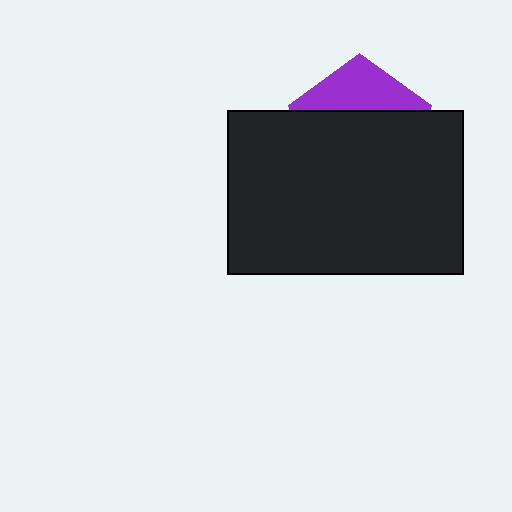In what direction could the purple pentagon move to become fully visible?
The purple pentagon could move up. That would shift it out from behind the black rectangle entirely.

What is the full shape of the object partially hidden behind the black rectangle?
The partially hidden object is a purple pentagon.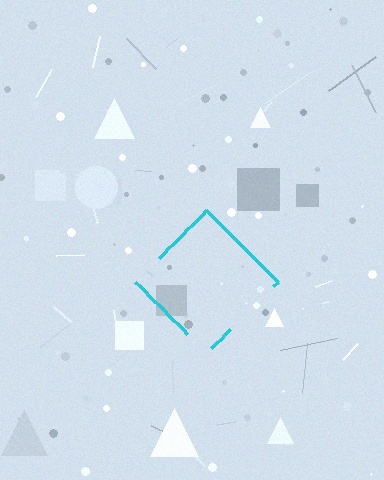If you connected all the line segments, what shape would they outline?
They would outline a diamond.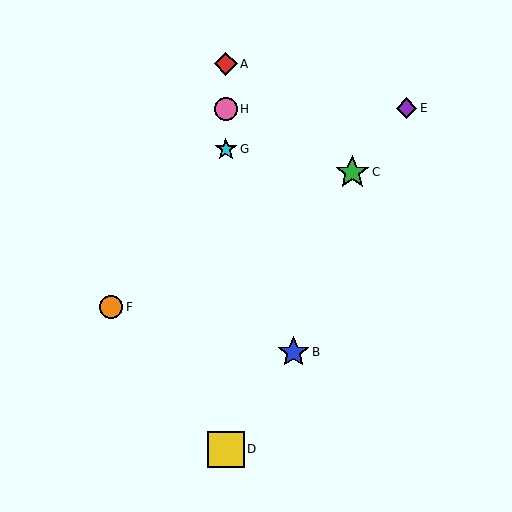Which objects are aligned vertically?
Objects A, D, G, H are aligned vertically.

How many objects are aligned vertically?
4 objects (A, D, G, H) are aligned vertically.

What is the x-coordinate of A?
Object A is at x≈226.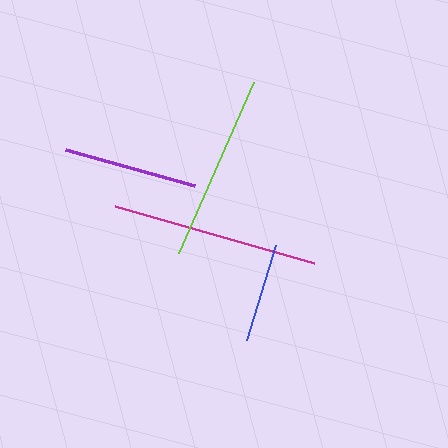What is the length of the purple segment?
The purple segment is approximately 134 pixels long.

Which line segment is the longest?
The magenta line is the longest at approximately 207 pixels.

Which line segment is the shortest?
The blue line is the shortest at approximately 99 pixels.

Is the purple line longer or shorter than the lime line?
The lime line is longer than the purple line.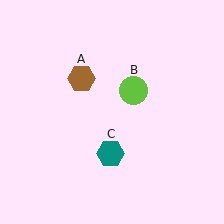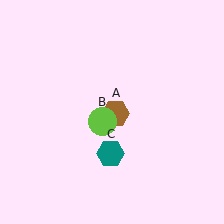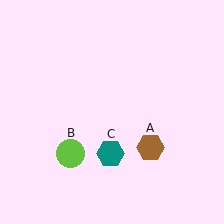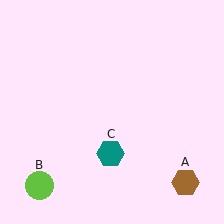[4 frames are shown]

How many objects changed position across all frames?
2 objects changed position: brown hexagon (object A), lime circle (object B).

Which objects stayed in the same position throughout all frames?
Teal hexagon (object C) remained stationary.